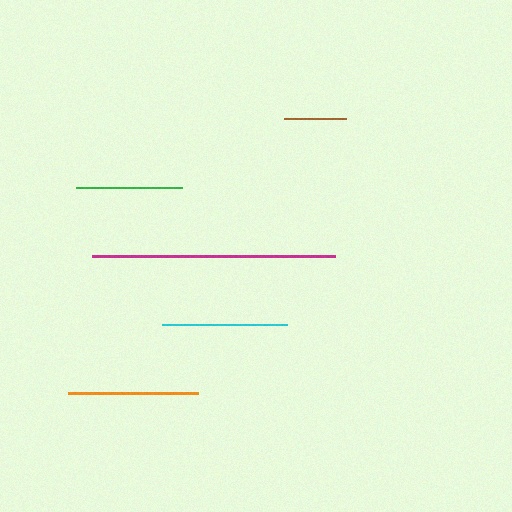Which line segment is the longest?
The magenta line is the longest at approximately 243 pixels.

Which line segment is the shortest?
The brown line is the shortest at approximately 62 pixels.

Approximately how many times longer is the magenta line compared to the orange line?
The magenta line is approximately 1.9 times the length of the orange line.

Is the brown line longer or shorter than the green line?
The green line is longer than the brown line.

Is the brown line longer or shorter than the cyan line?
The cyan line is longer than the brown line.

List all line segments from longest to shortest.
From longest to shortest: magenta, orange, cyan, green, brown.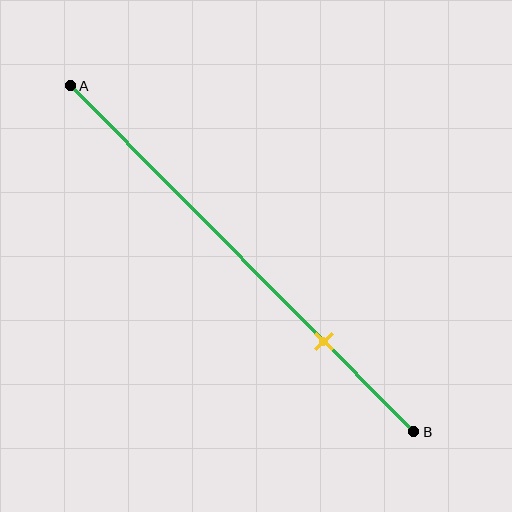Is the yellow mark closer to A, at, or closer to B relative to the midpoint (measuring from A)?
The yellow mark is closer to point B than the midpoint of segment AB.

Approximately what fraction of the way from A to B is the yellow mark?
The yellow mark is approximately 75% of the way from A to B.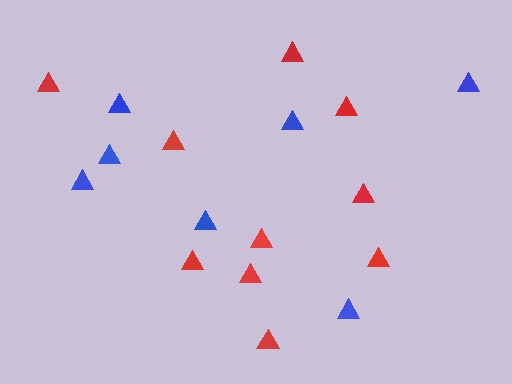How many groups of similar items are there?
There are 2 groups: one group of red triangles (10) and one group of blue triangles (7).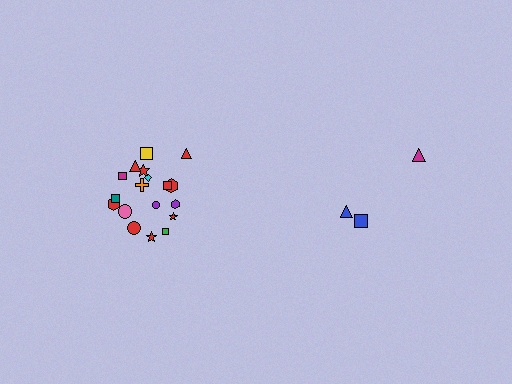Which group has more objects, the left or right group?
The left group.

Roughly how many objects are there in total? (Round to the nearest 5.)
Roughly 20 objects in total.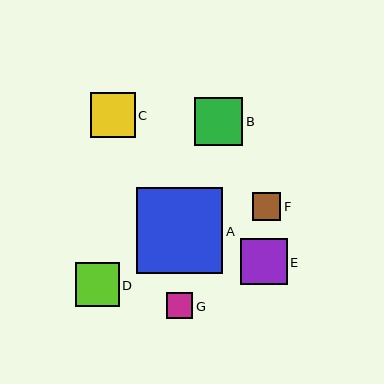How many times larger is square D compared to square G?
Square D is approximately 1.7 times the size of square G.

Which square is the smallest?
Square G is the smallest with a size of approximately 27 pixels.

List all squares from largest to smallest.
From largest to smallest: A, B, E, C, D, F, G.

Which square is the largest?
Square A is the largest with a size of approximately 86 pixels.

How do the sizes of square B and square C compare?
Square B and square C are approximately the same size.